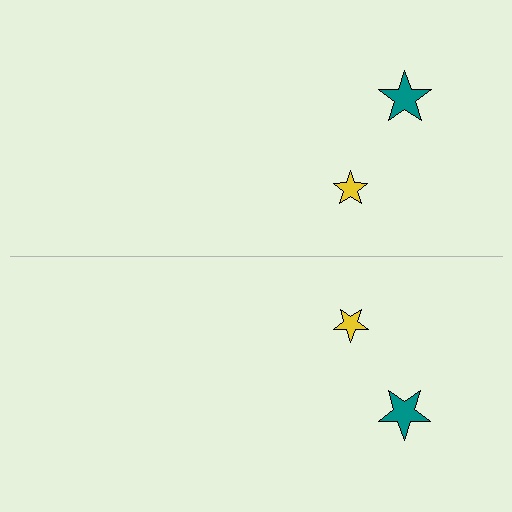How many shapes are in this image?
There are 4 shapes in this image.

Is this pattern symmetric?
Yes, this pattern has bilateral (reflection) symmetry.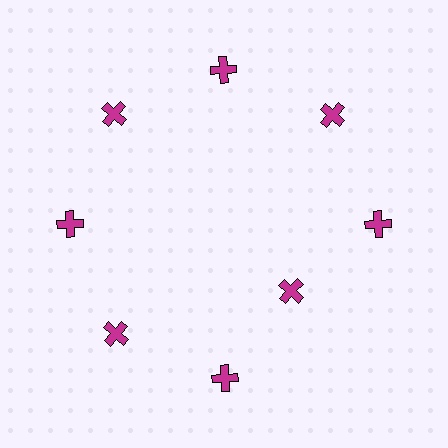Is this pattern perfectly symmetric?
No. The 8 magenta crosses are arranged in a ring, but one element near the 4 o'clock position is pulled inward toward the center, breaking the 8-fold rotational symmetry.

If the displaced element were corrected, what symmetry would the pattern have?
It would have 8-fold rotational symmetry — the pattern would map onto itself every 45 degrees.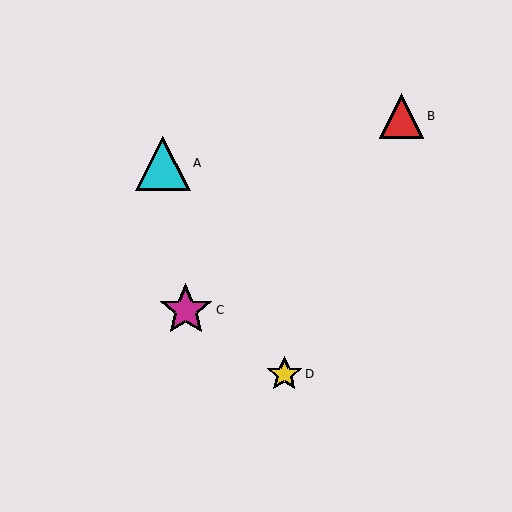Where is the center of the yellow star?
The center of the yellow star is at (284, 374).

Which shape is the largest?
The cyan triangle (labeled A) is the largest.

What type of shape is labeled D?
Shape D is a yellow star.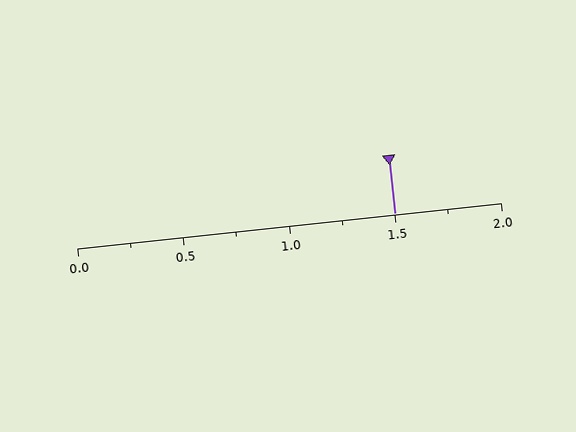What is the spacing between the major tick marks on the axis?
The major ticks are spaced 0.5 apart.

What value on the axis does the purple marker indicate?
The marker indicates approximately 1.5.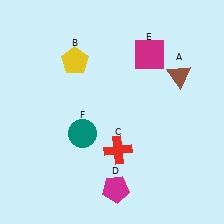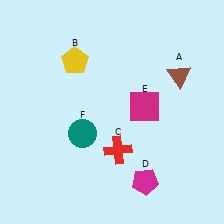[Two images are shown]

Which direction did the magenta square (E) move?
The magenta square (E) moved down.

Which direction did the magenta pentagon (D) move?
The magenta pentagon (D) moved right.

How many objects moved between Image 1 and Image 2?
2 objects moved between the two images.